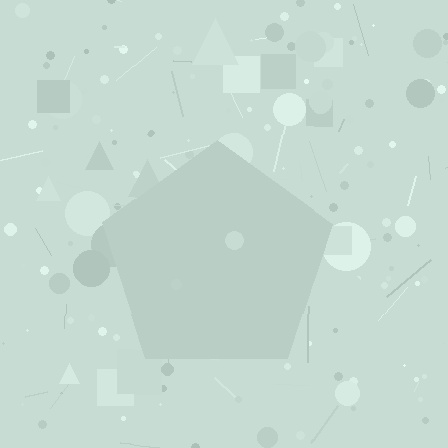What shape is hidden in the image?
A pentagon is hidden in the image.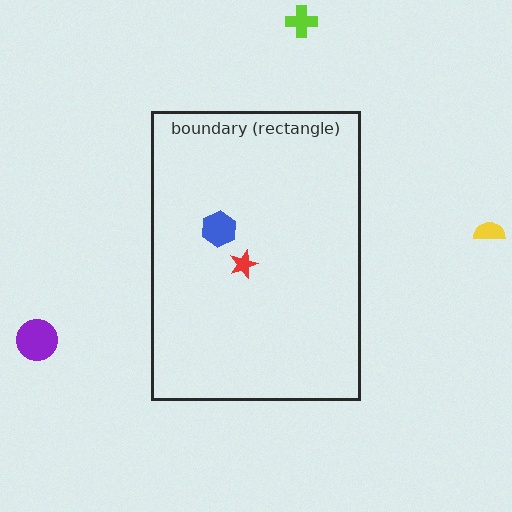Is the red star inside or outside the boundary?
Inside.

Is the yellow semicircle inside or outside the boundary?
Outside.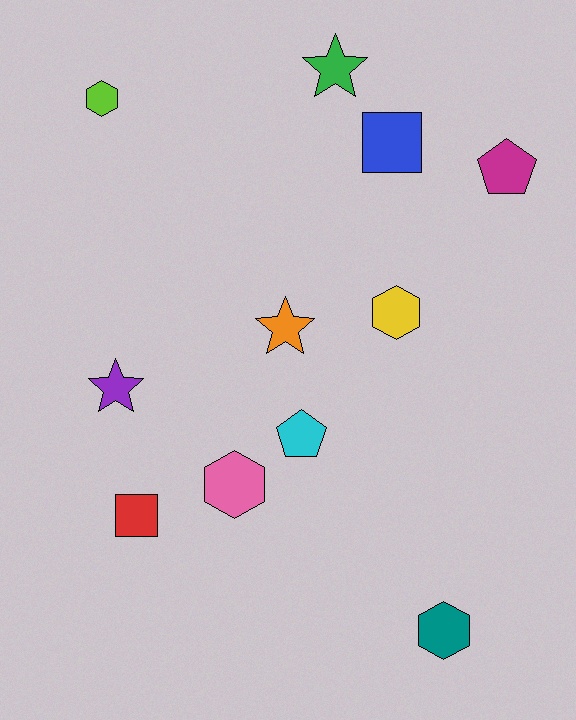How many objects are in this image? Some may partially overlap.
There are 11 objects.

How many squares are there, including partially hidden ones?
There are 2 squares.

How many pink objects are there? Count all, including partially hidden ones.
There is 1 pink object.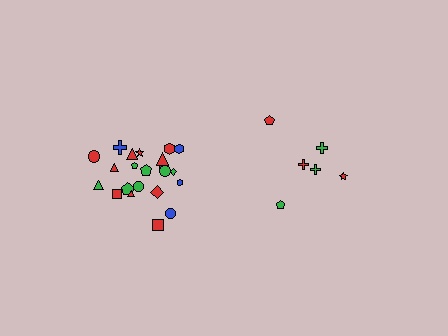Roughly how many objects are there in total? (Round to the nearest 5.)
Roughly 30 objects in total.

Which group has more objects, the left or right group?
The left group.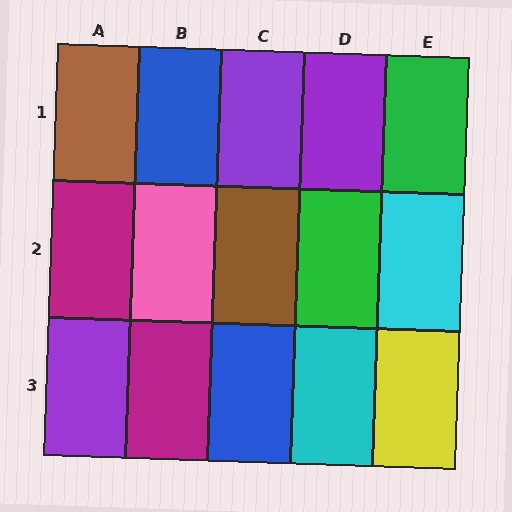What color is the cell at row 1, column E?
Green.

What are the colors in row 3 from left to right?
Purple, magenta, blue, cyan, yellow.